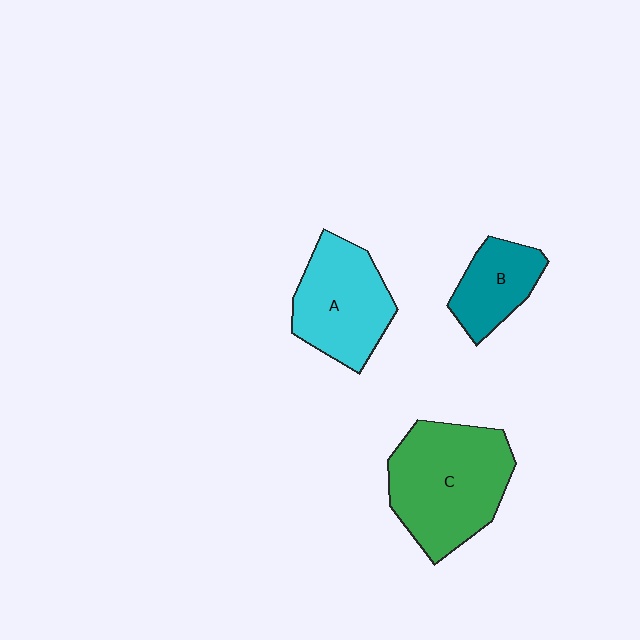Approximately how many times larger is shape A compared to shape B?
Approximately 1.6 times.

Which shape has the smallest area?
Shape B (teal).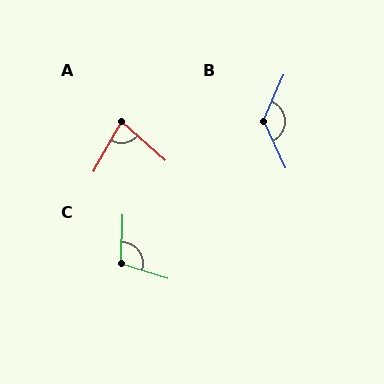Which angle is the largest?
B, at approximately 131 degrees.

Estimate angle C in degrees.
Approximately 106 degrees.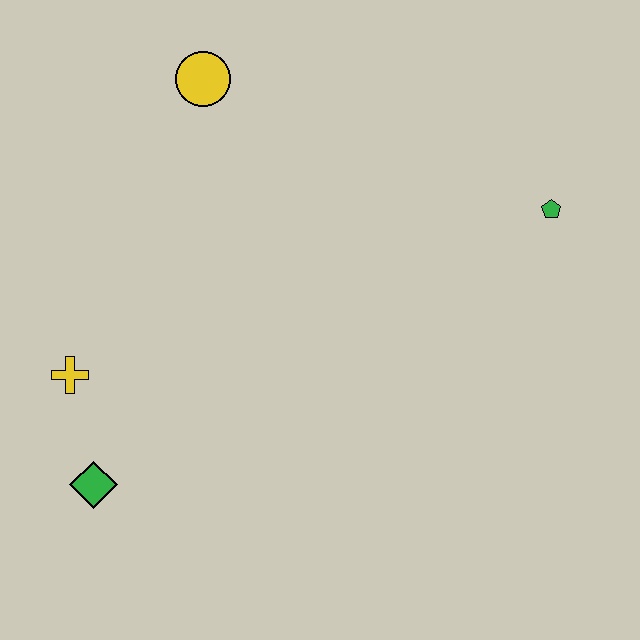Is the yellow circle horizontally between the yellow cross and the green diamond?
No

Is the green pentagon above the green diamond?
Yes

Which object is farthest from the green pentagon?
The green diamond is farthest from the green pentagon.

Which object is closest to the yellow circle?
The yellow cross is closest to the yellow circle.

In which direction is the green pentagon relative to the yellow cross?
The green pentagon is to the right of the yellow cross.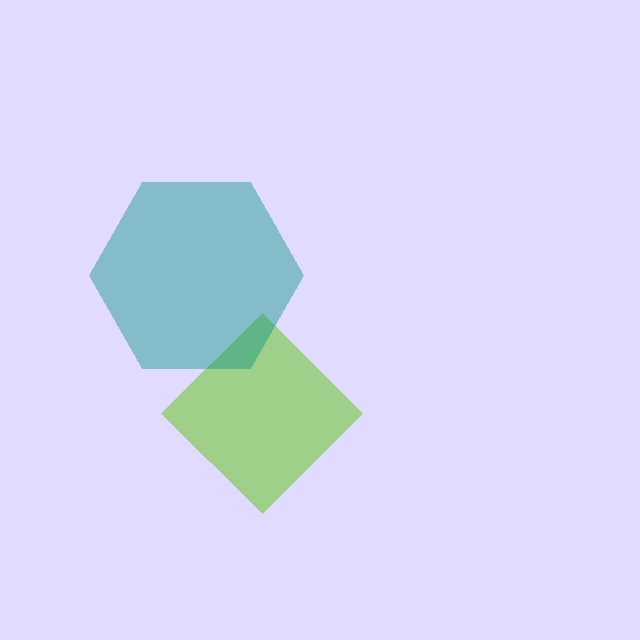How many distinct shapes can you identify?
There are 2 distinct shapes: a lime diamond, a teal hexagon.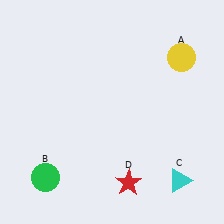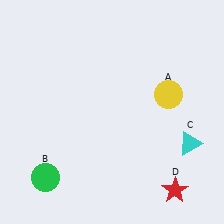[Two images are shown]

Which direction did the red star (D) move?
The red star (D) moved right.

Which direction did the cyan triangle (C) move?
The cyan triangle (C) moved up.